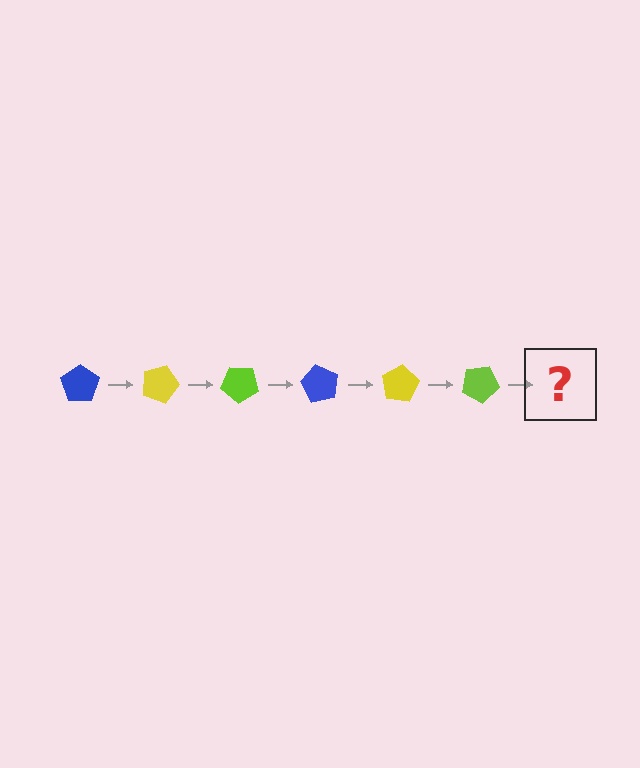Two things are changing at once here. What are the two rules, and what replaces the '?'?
The two rules are that it rotates 20 degrees each step and the color cycles through blue, yellow, and lime. The '?' should be a blue pentagon, rotated 120 degrees from the start.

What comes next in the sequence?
The next element should be a blue pentagon, rotated 120 degrees from the start.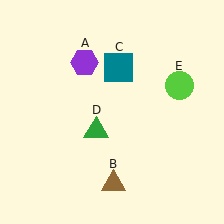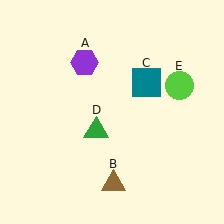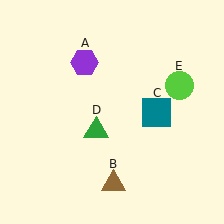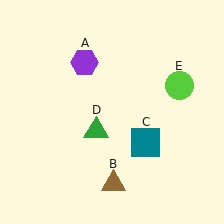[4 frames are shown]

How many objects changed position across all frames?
1 object changed position: teal square (object C).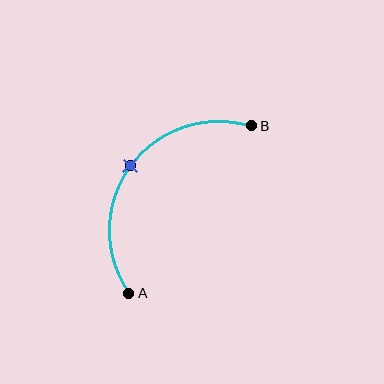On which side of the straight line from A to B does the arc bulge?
The arc bulges above and to the left of the straight line connecting A and B.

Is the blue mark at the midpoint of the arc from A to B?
Yes. The blue mark lies on the arc at equal arc-length from both A and B — it is the arc midpoint.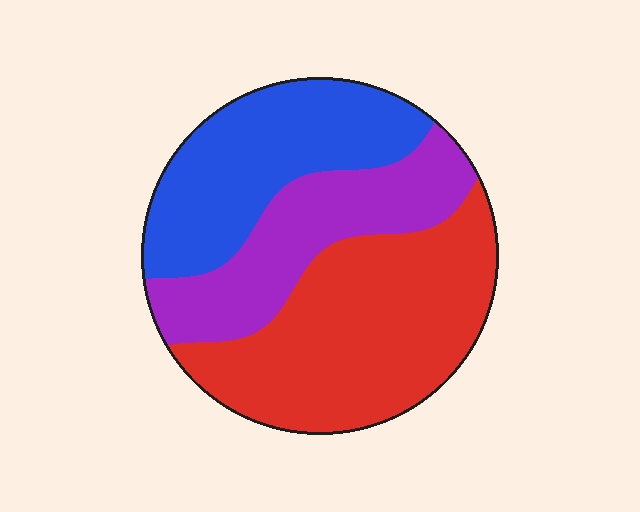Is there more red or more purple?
Red.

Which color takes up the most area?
Red, at roughly 45%.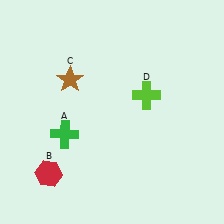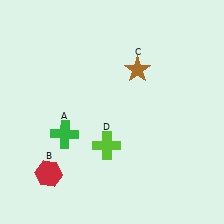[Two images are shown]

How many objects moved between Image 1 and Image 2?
2 objects moved between the two images.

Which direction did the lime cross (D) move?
The lime cross (D) moved down.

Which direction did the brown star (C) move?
The brown star (C) moved right.